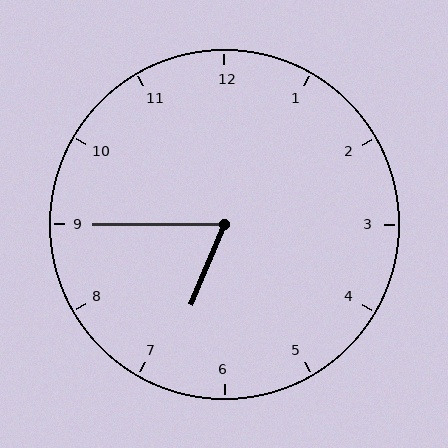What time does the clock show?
6:45.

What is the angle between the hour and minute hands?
Approximately 68 degrees.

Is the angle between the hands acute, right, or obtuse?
It is acute.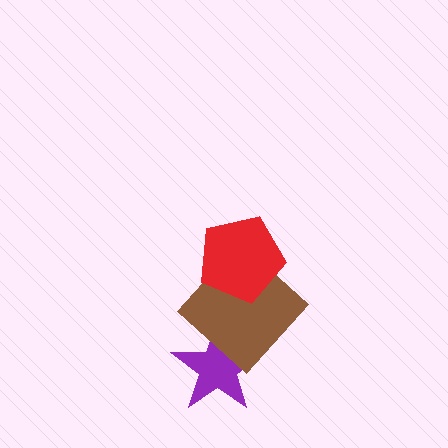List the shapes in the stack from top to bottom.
From top to bottom: the red pentagon, the brown diamond, the purple star.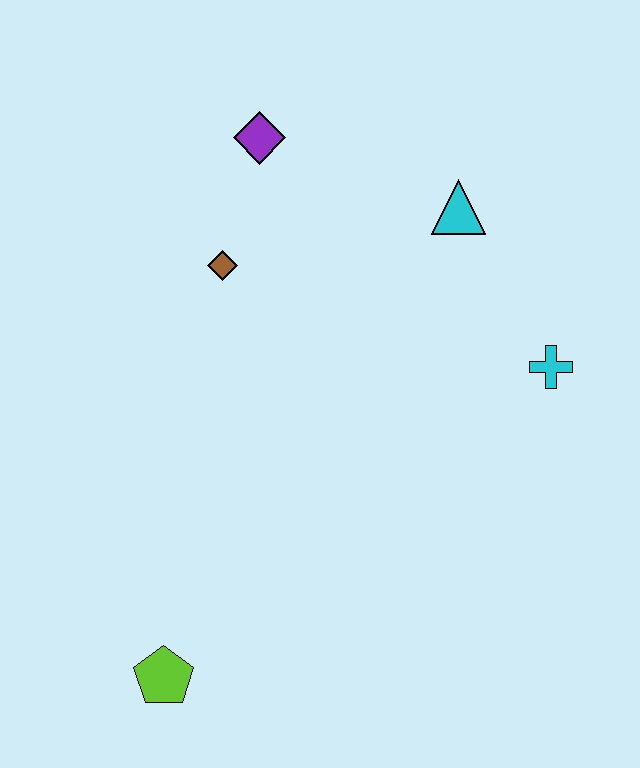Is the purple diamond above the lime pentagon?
Yes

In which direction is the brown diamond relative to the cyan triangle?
The brown diamond is to the left of the cyan triangle.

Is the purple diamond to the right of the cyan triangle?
No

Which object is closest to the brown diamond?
The purple diamond is closest to the brown diamond.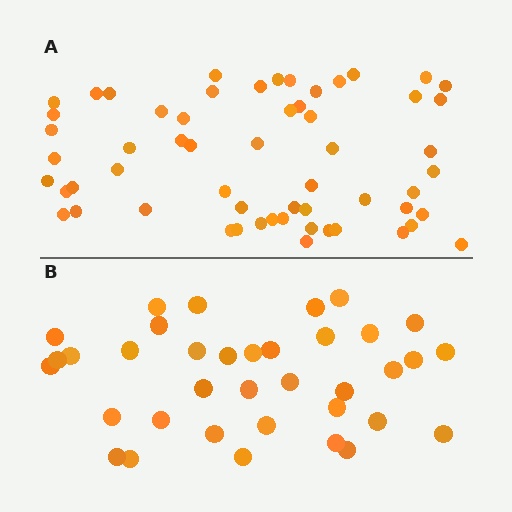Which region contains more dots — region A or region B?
Region A (the top region) has more dots.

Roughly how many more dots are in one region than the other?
Region A has approximately 20 more dots than region B.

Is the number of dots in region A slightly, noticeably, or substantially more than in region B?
Region A has substantially more. The ratio is roughly 1.6 to 1.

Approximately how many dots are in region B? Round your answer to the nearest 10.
About 40 dots. (The exact count is 36, which rounds to 40.)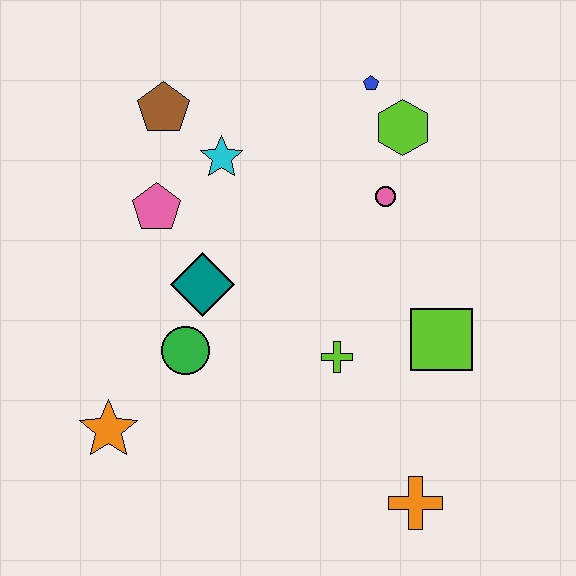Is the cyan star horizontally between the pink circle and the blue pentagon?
No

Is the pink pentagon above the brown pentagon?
No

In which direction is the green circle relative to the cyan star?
The green circle is below the cyan star.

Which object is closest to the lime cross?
The lime square is closest to the lime cross.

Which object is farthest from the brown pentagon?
The orange cross is farthest from the brown pentagon.